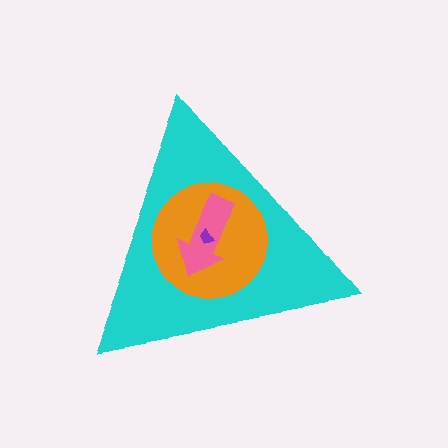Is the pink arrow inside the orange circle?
Yes.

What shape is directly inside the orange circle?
The pink arrow.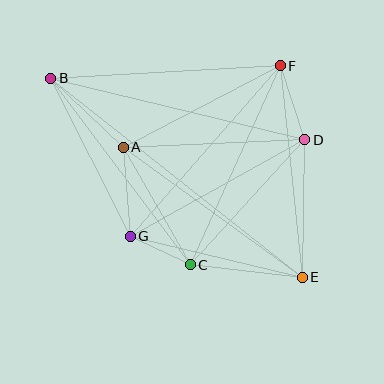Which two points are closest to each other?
Points C and G are closest to each other.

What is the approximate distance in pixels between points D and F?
The distance between D and F is approximately 78 pixels.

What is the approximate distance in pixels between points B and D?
The distance between B and D is approximately 261 pixels.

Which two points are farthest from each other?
Points B and E are farthest from each other.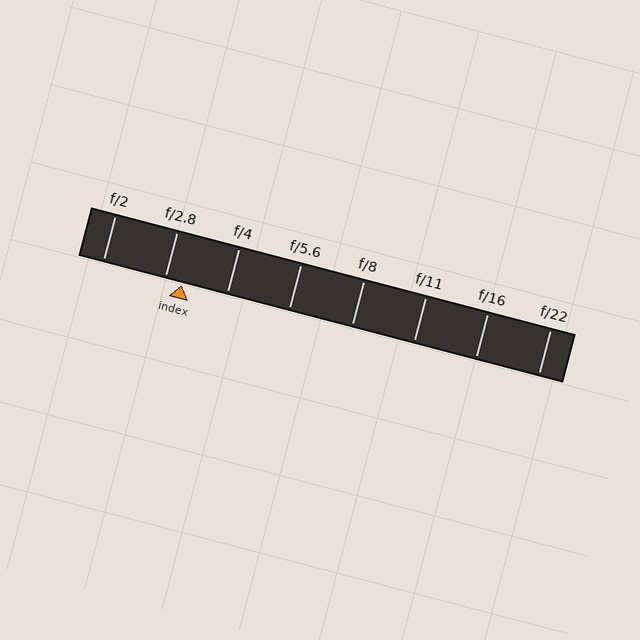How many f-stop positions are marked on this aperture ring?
There are 8 f-stop positions marked.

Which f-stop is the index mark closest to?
The index mark is closest to f/2.8.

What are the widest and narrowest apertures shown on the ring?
The widest aperture shown is f/2 and the narrowest is f/22.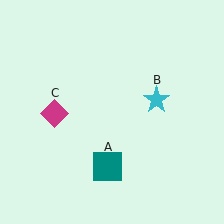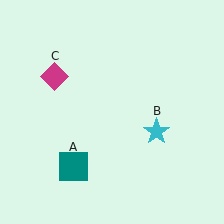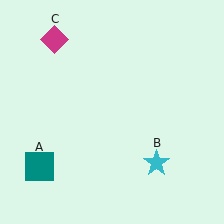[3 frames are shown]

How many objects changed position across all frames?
3 objects changed position: teal square (object A), cyan star (object B), magenta diamond (object C).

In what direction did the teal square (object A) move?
The teal square (object A) moved left.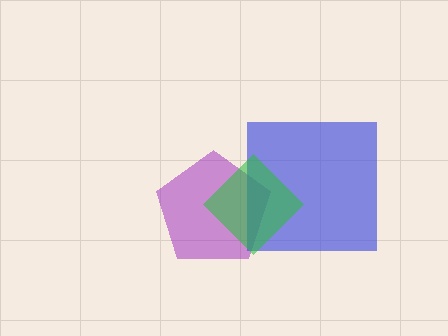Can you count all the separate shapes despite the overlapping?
Yes, there are 3 separate shapes.